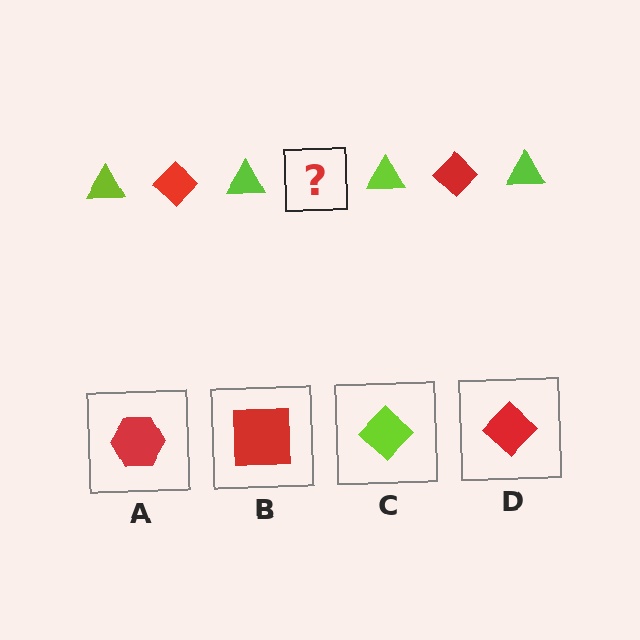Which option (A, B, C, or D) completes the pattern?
D.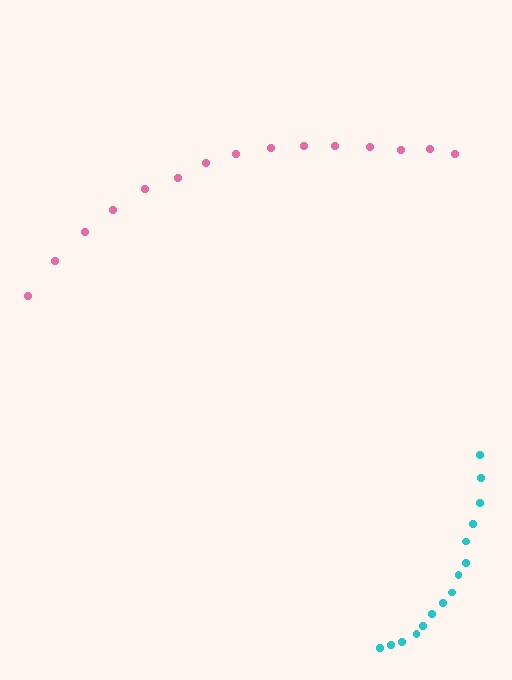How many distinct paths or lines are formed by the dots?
There are 2 distinct paths.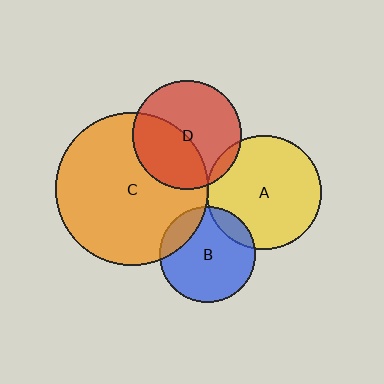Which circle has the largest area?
Circle C (orange).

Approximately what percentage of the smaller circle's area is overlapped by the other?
Approximately 15%.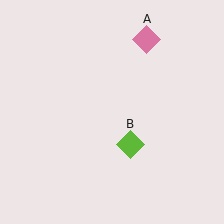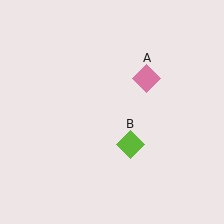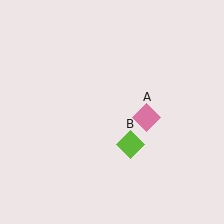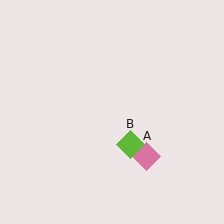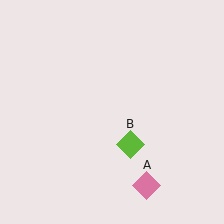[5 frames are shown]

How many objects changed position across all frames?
1 object changed position: pink diamond (object A).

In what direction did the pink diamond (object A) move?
The pink diamond (object A) moved down.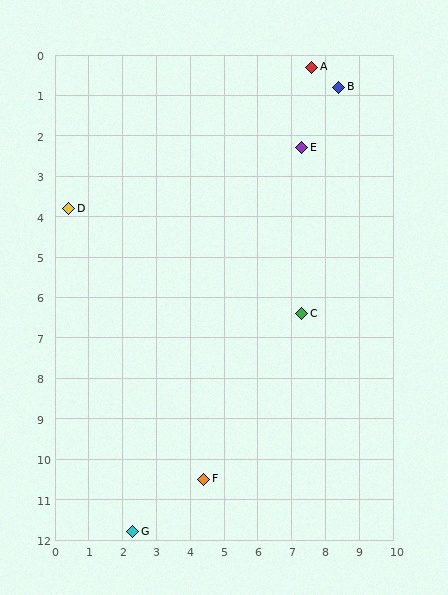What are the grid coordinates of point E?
Point E is at approximately (7.3, 2.3).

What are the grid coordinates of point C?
Point C is at approximately (7.3, 6.4).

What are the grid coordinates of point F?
Point F is at approximately (4.4, 10.5).